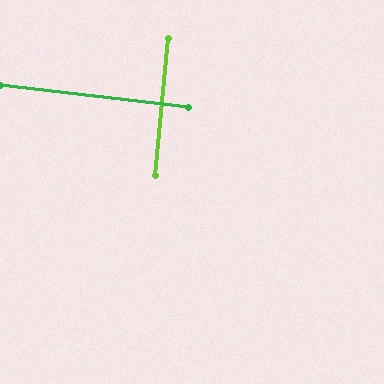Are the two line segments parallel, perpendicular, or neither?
Perpendicular — they meet at approximately 89°.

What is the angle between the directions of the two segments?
Approximately 89 degrees.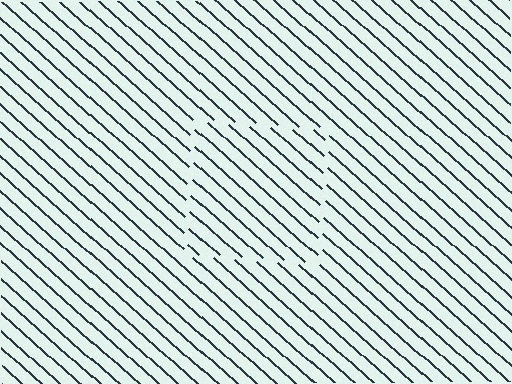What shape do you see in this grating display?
An illusory square. The interior of the shape contains the same grating, shifted by half a period — the contour is defined by the phase discontinuity where line-ends from the inner and outer gratings abut.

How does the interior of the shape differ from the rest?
The interior of the shape contains the same grating, shifted by half a period — the contour is defined by the phase discontinuity where line-ends from the inner and outer gratings abut.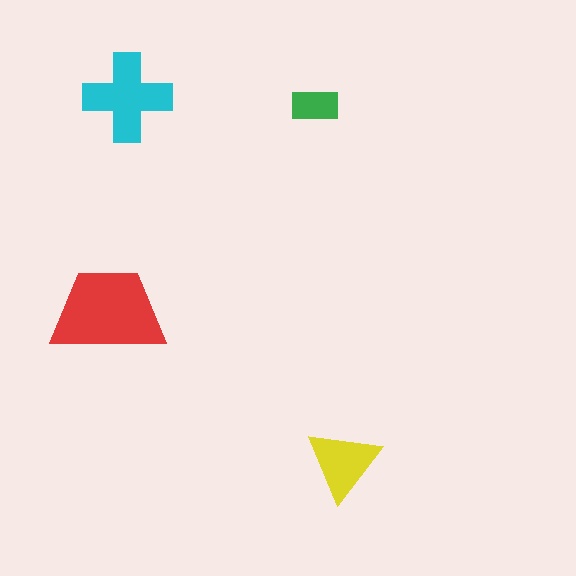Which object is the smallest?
The green rectangle.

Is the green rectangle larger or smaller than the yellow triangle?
Smaller.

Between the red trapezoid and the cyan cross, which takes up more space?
The red trapezoid.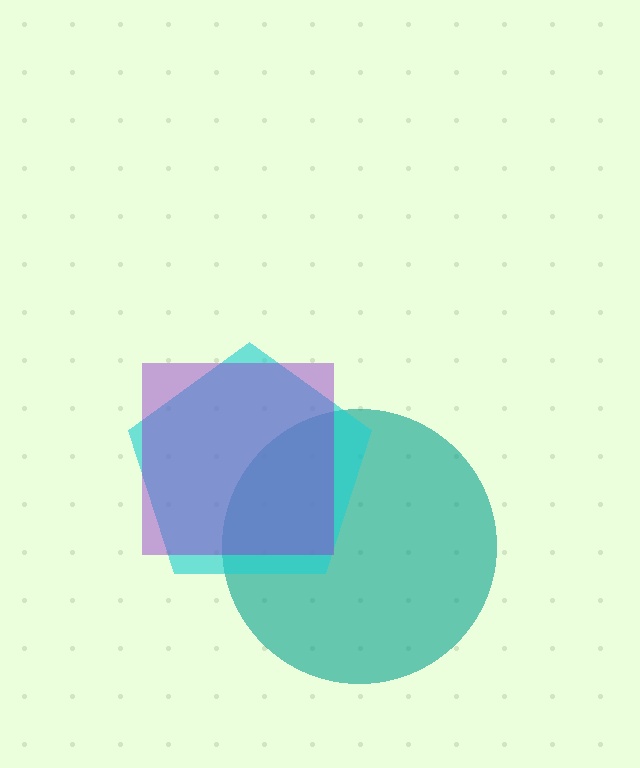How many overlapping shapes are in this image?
There are 3 overlapping shapes in the image.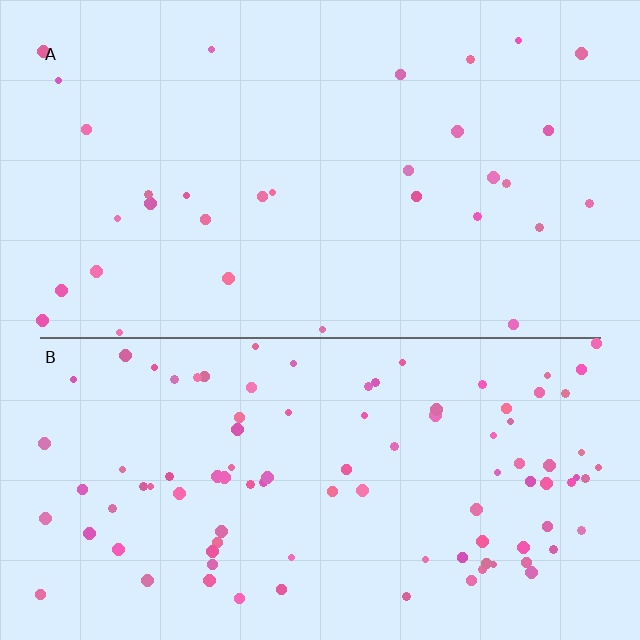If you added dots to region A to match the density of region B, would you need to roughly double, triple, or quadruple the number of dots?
Approximately triple.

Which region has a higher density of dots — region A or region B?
B (the bottom).